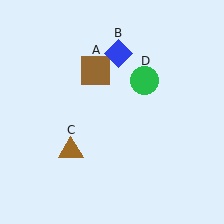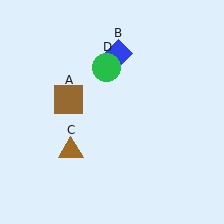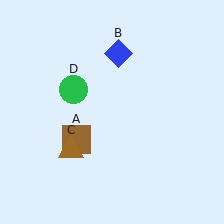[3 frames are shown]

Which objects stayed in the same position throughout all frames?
Blue diamond (object B) and brown triangle (object C) remained stationary.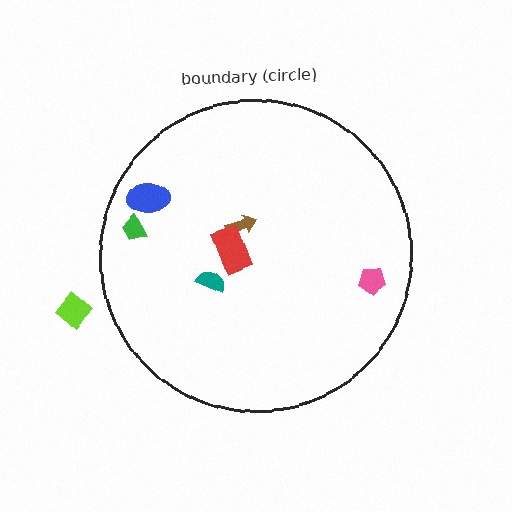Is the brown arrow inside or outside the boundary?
Inside.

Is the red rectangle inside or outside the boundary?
Inside.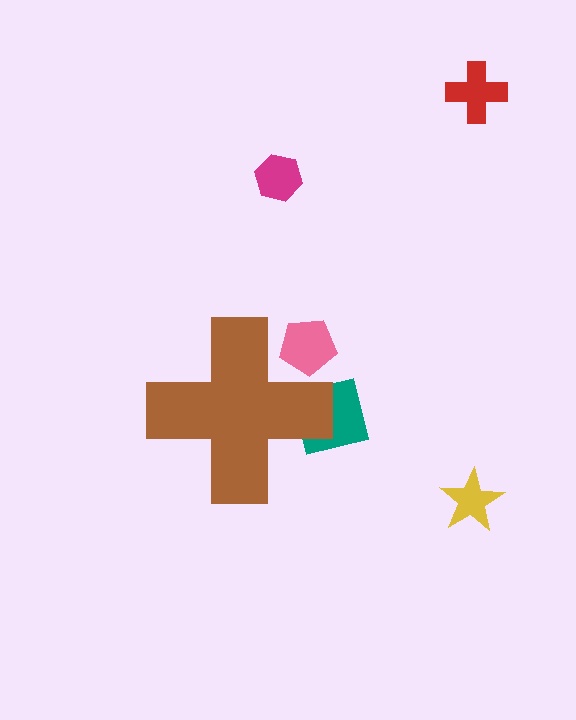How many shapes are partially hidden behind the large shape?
2 shapes are partially hidden.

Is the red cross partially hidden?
No, the red cross is fully visible.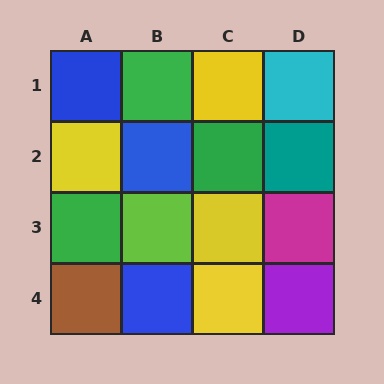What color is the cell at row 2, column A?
Yellow.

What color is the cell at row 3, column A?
Green.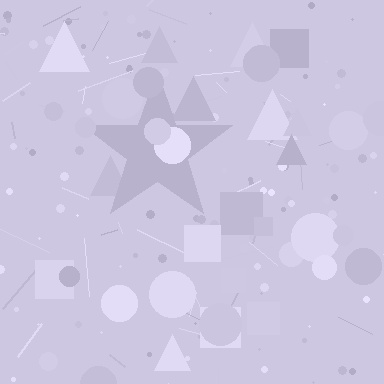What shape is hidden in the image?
A star is hidden in the image.